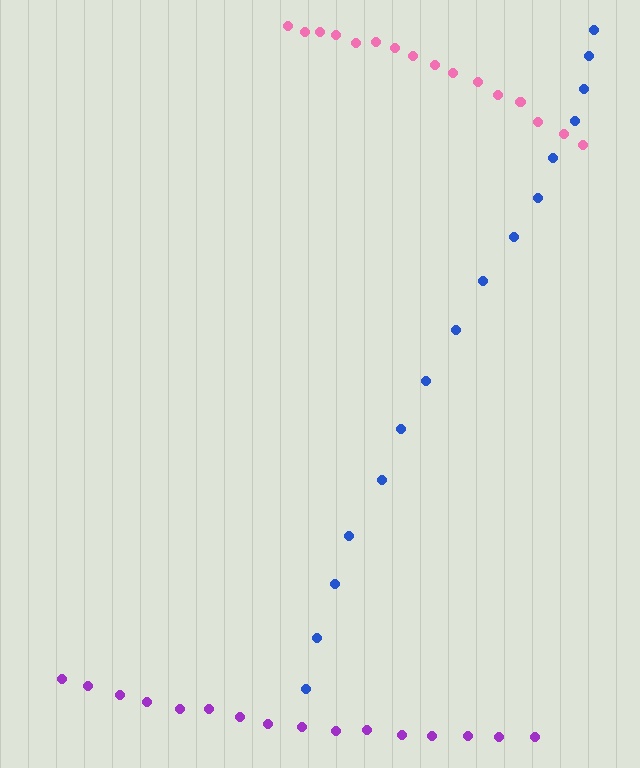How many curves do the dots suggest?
There are 3 distinct paths.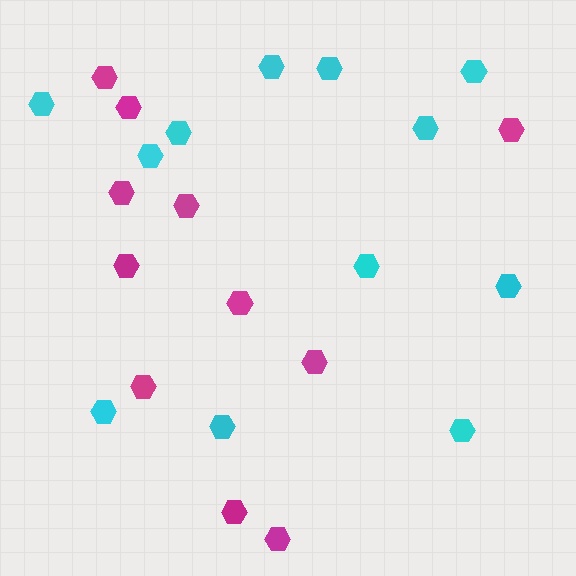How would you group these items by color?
There are 2 groups: one group of cyan hexagons (12) and one group of magenta hexagons (11).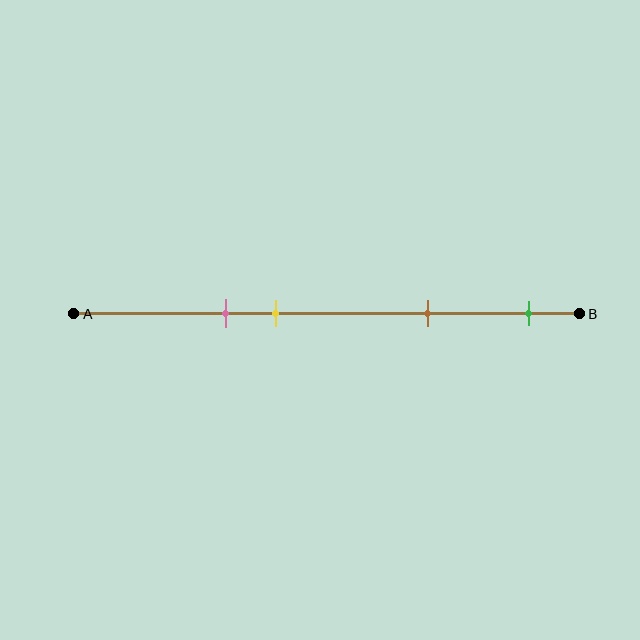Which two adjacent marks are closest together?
The pink and yellow marks are the closest adjacent pair.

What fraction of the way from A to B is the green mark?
The green mark is approximately 90% (0.9) of the way from A to B.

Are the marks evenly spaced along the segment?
No, the marks are not evenly spaced.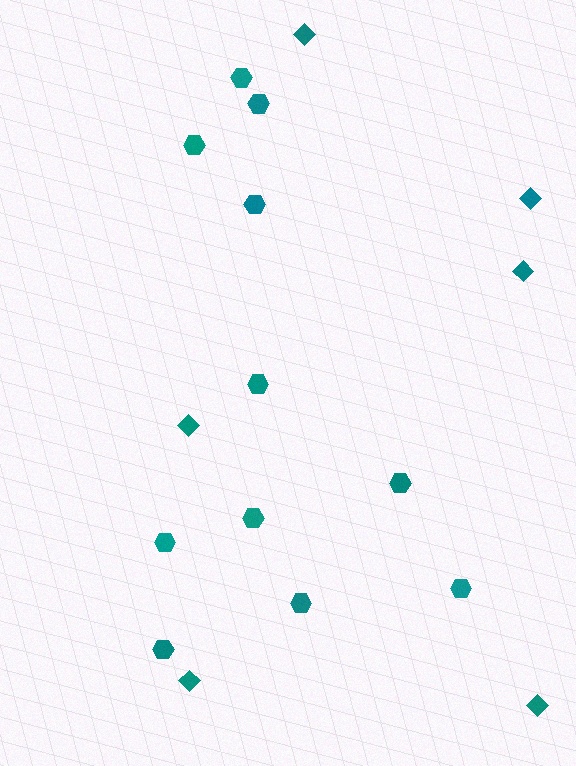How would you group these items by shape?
There are 2 groups: one group of diamonds (6) and one group of hexagons (11).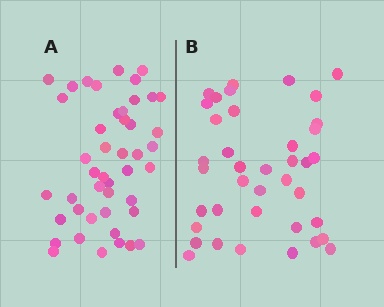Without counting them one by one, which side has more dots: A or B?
Region A (the left region) has more dots.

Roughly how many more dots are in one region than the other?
Region A has about 6 more dots than region B.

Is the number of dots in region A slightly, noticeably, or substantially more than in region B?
Region A has only slightly more — the two regions are fairly close. The ratio is roughly 1.2 to 1.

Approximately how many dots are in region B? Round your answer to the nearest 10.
About 40 dots. (The exact count is 39, which rounds to 40.)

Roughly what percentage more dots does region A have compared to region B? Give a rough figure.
About 15% more.